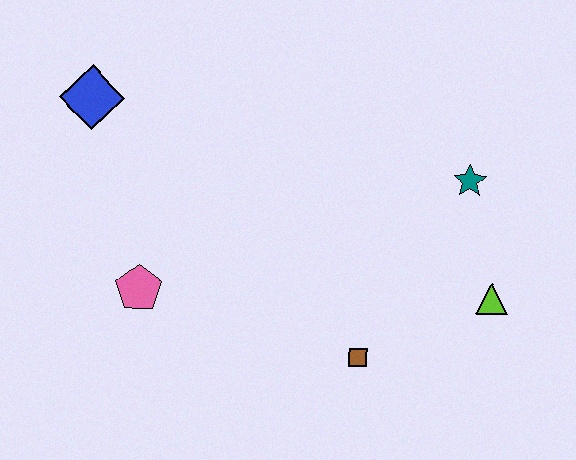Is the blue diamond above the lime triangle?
Yes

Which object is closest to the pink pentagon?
The blue diamond is closest to the pink pentagon.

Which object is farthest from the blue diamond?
The lime triangle is farthest from the blue diamond.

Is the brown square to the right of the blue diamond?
Yes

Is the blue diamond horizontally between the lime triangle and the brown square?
No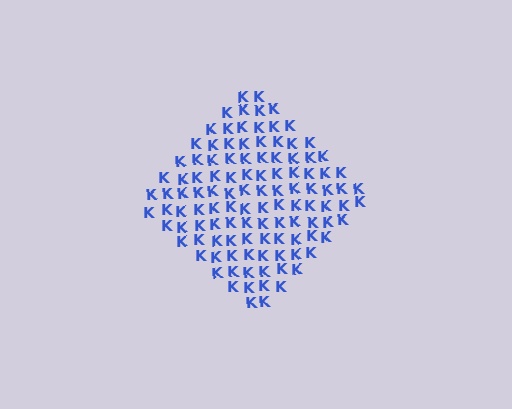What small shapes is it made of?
It is made of small letter K's.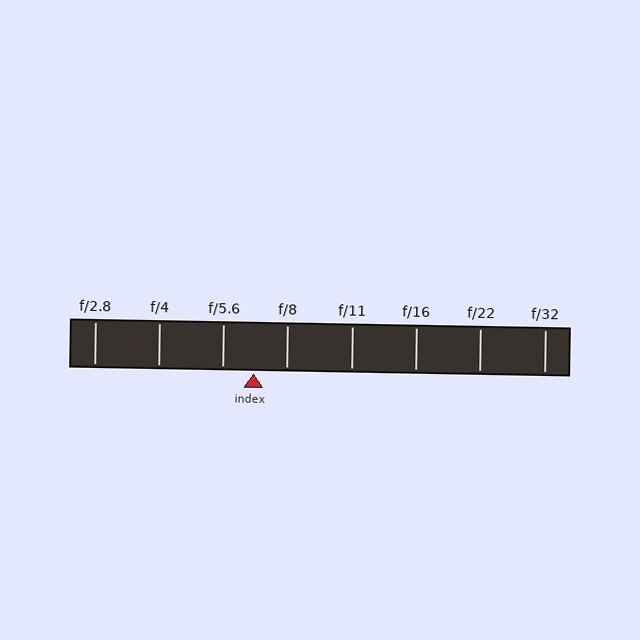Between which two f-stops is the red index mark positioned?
The index mark is between f/5.6 and f/8.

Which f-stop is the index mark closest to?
The index mark is closest to f/5.6.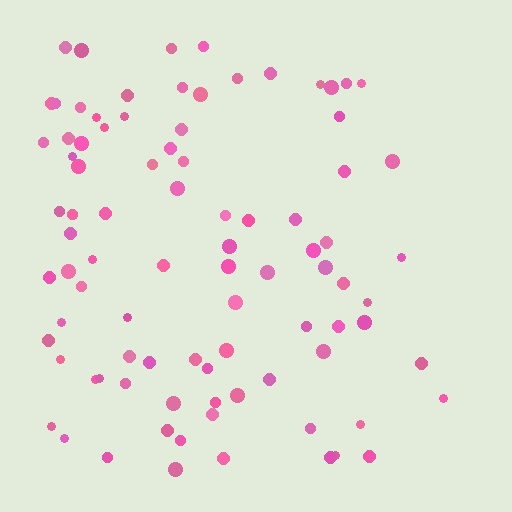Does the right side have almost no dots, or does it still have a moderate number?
Still a moderate number, just noticeably fewer than the left.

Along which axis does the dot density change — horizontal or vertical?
Horizontal.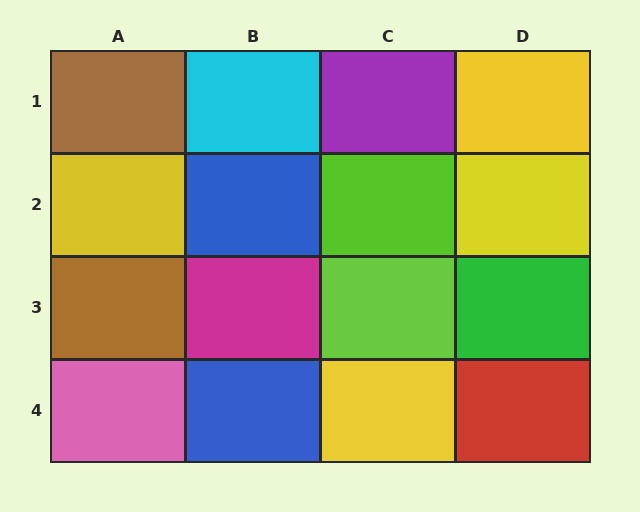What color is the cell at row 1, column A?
Brown.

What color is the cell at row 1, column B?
Cyan.